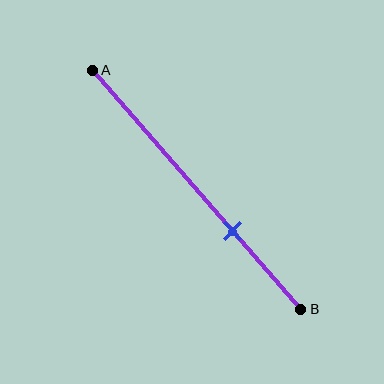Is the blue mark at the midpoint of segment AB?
No, the mark is at about 65% from A, not at the 50% midpoint.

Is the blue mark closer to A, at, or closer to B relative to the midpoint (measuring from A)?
The blue mark is closer to point B than the midpoint of segment AB.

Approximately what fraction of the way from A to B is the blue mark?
The blue mark is approximately 65% of the way from A to B.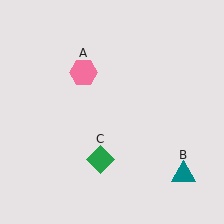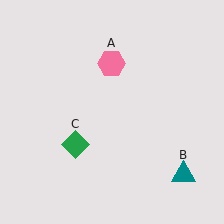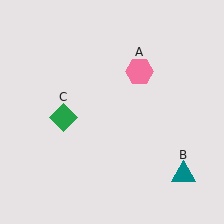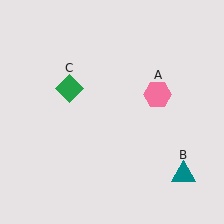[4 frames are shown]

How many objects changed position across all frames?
2 objects changed position: pink hexagon (object A), green diamond (object C).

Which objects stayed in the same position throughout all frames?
Teal triangle (object B) remained stationary.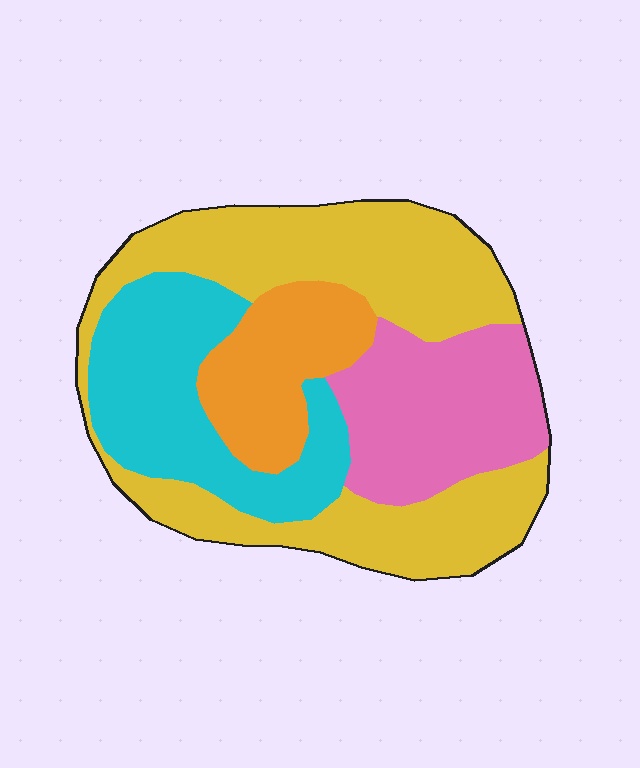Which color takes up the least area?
Orange, at roughly 15%.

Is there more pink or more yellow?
Yellow.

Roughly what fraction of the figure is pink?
Pink covers about 20% of the figure.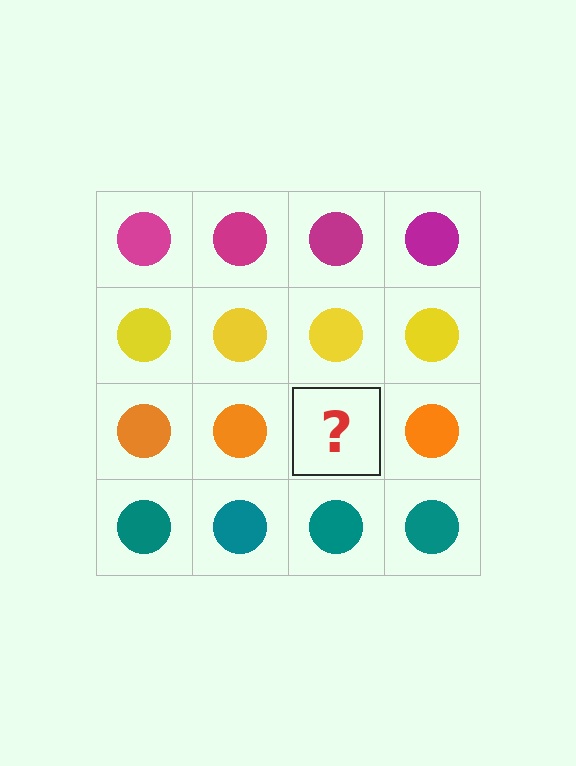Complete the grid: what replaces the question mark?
The question mark should be replaced with an orange circle.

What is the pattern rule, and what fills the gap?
The rule is that each row has a consistent color. The gap should be filled with an orange circle.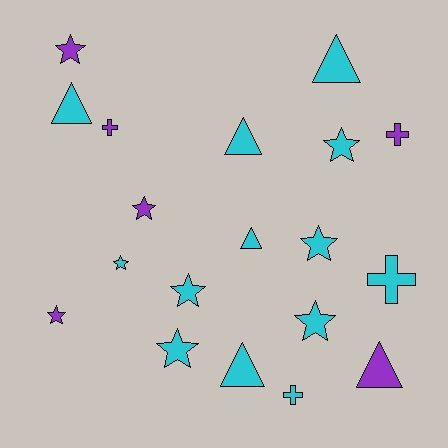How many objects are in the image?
There are 19 objects.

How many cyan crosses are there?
There are 2 cyan crosses.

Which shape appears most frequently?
Star, with 9 objects.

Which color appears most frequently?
Cyan, with 13 objects.